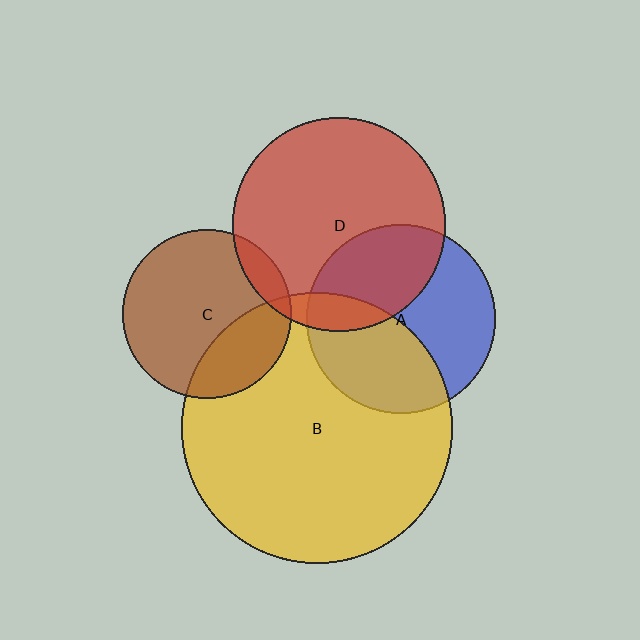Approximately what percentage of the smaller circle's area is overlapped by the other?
Approximately 10%.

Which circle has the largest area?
Circle B (yellow).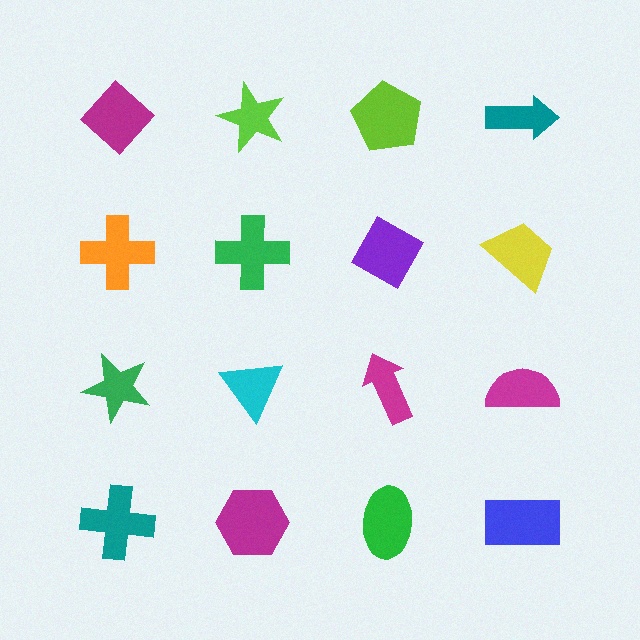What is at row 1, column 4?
A teal arrow.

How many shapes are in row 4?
4 shapes.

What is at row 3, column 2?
A cyan triangle.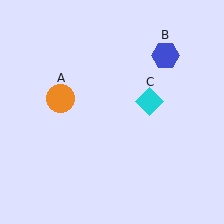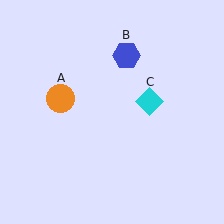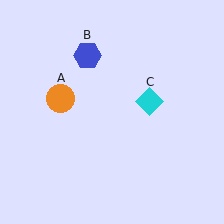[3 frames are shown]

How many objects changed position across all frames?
1 object changed position: blue hexagon (object B).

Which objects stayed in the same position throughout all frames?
Orange circle (object A) and cyan diamond (object C) remained stationary.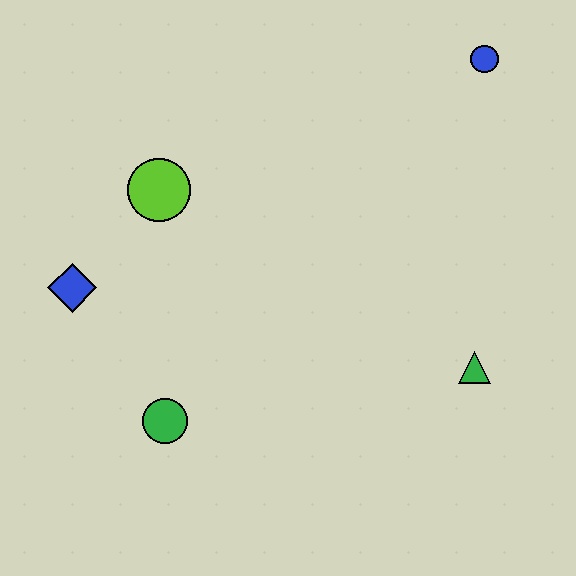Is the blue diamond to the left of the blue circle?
Yes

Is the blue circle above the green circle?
Yes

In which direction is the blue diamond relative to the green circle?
The blue diamond is above the green circle.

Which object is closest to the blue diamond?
The lime circle is closest to the blue diamond.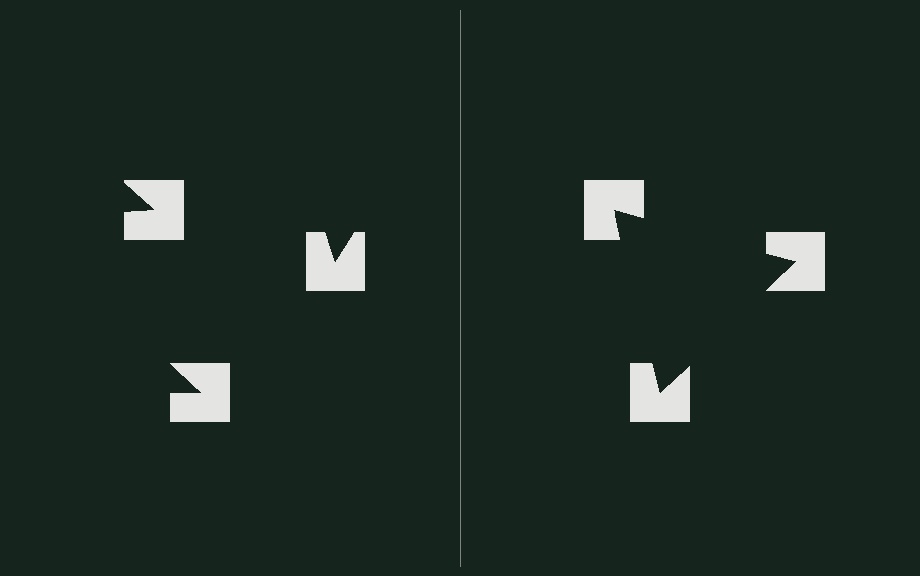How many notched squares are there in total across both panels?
6 — 3 on each side.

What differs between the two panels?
The notched squares are positioned identically on both sides; only the wedge orientations differ. On the right they align to a triangle; on the left they are misaligned.